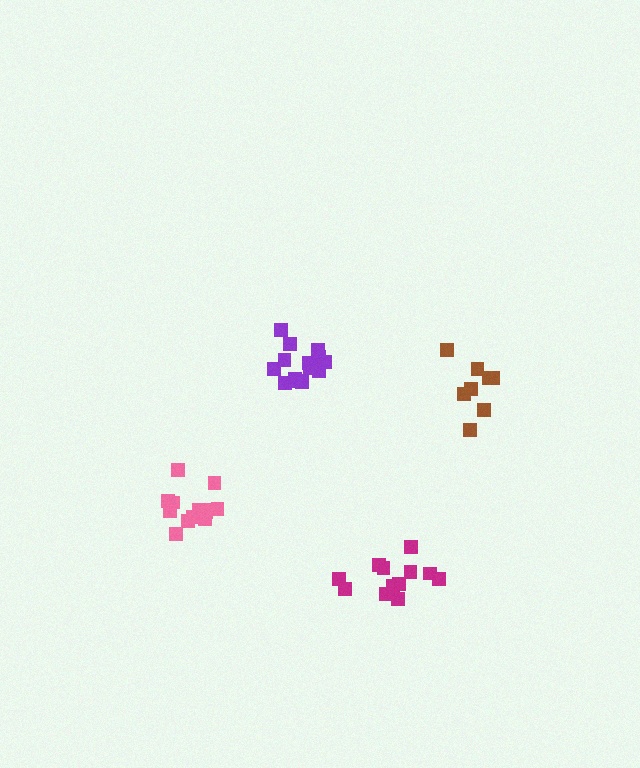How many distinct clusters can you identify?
There are 4 distinct clusters.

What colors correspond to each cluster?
The clusters are colored: magenta, purple, pink, brown.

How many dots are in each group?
Group 1: 12 dots, Group 2: 14 dots, Group 3: 13 dots, Group 4: 8 dots (47 total).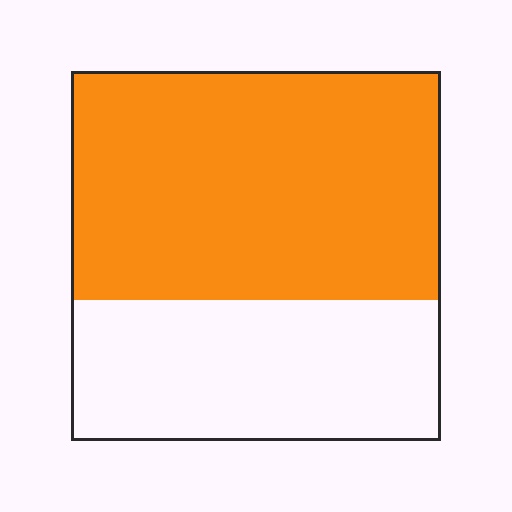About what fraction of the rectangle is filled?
About five eighths (5/8).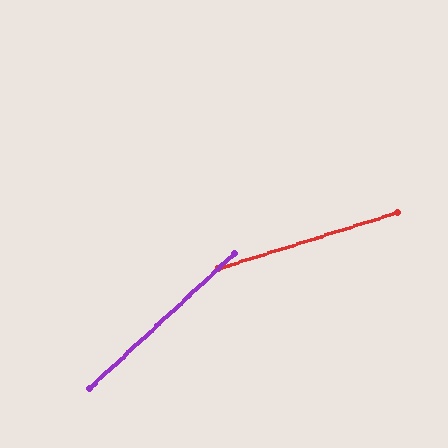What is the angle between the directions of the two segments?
Approximately 26 degrees.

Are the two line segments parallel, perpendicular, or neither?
Neither parallel nor perpendicular — they differ by about 26°.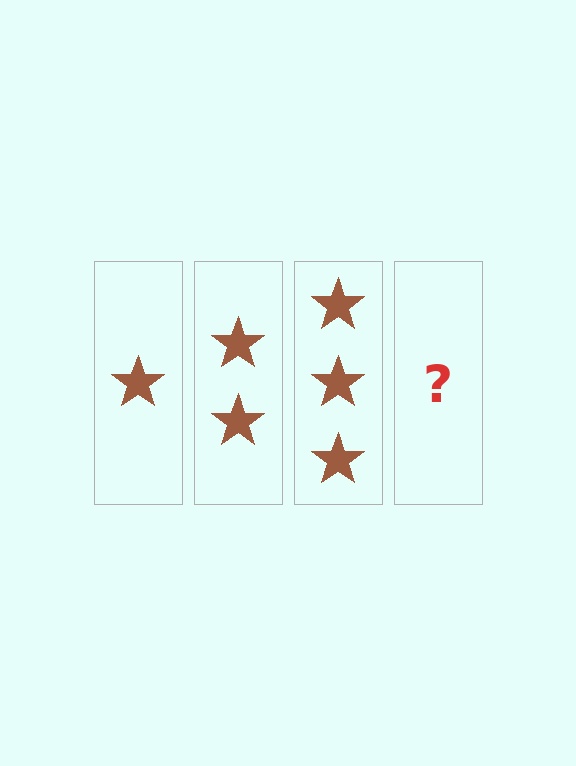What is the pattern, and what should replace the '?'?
The pattern is that each step adds one more star. The '?' should be 4 stars.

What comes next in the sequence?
The next element should be 4 stars.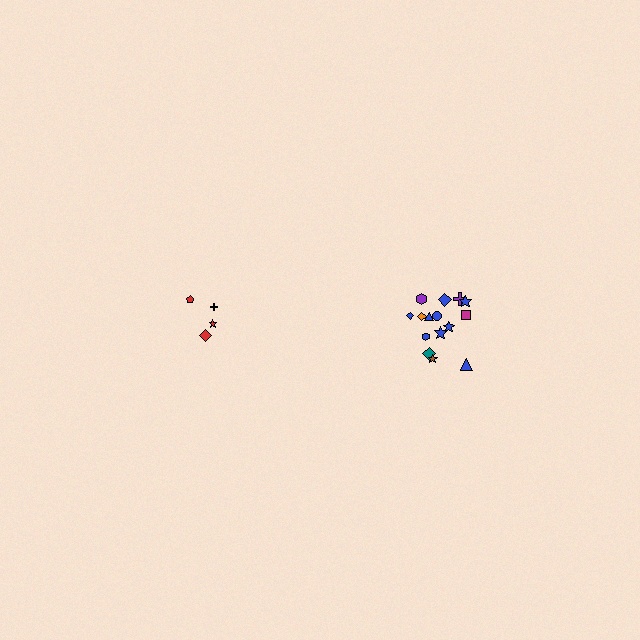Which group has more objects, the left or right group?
The right group.